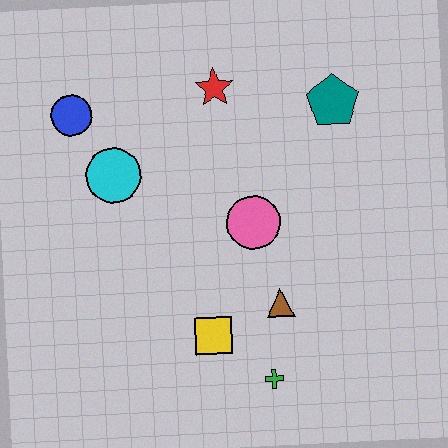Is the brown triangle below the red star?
Yes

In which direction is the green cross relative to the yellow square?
The green cross is to the right of the yellow square.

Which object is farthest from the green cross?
The blue circle is farthest from the green cross.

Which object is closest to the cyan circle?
The blue circle is closest to the cyan circle.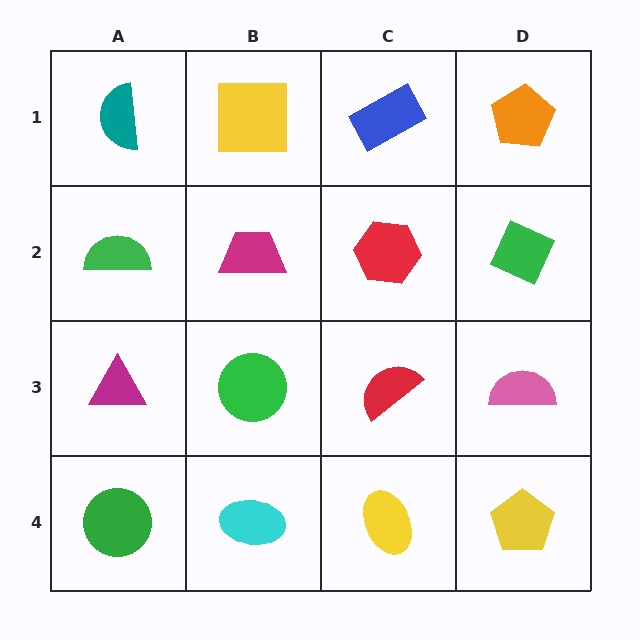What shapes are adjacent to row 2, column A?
A teal semicircle (row 1, column A), a magenta triangle (row 3, column A), a magenta trapezoid (row 2, column B).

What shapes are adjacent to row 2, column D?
An orange pentagon (row 1, column D), a pink semicircle (row 3, column D), a red hexagon (row 2, column C).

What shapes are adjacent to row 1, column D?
A green diamond (row 2, column D), a blue rectangle (row 1, column C).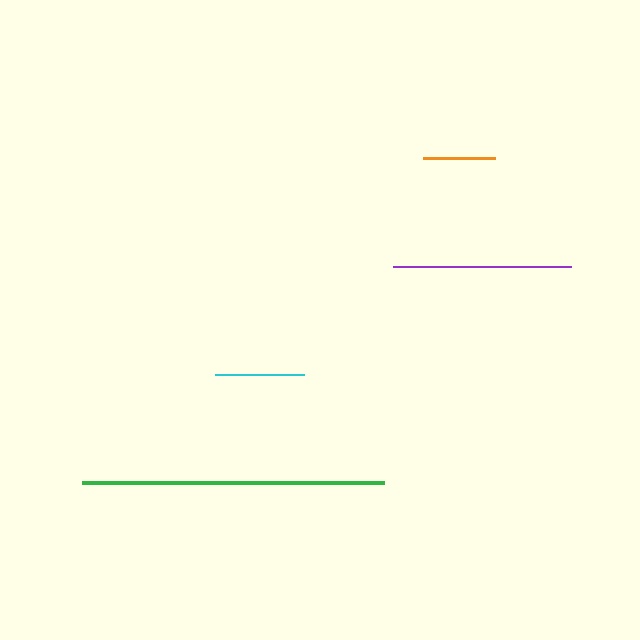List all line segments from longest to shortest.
From longest to shortest: green, purple, cyan, orange.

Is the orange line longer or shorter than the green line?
The green line is longer than the orange line.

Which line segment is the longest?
The green line is the longest at approximately 302 pixels.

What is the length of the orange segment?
The orange segment is approximately 72 pixels long.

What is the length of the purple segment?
The purple segment is approximately 178 pixels long.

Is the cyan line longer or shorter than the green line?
The green line is longer than the cyan line.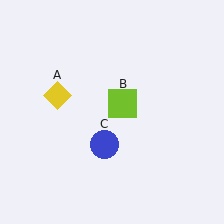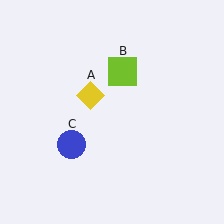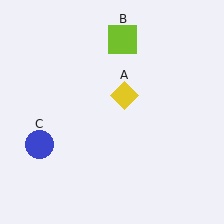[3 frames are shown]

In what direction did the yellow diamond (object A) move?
The yellow diamond (object A) moved right.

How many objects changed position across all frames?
3 objects changed position: yellow diamond (object A), lime square (object B), blue circle (object C).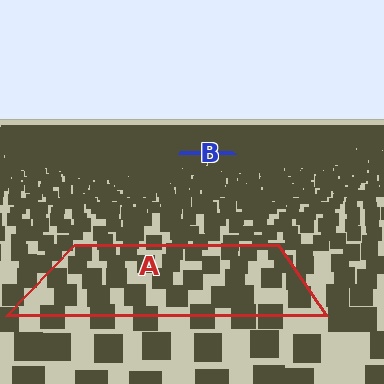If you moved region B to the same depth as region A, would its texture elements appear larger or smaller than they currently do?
They would appear larger. At a closer depth, the same texture elements are projected at a bigger on-screen size.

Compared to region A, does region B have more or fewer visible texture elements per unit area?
Region B has more texture elements per unit area — they are packed more densely because it is farther away.